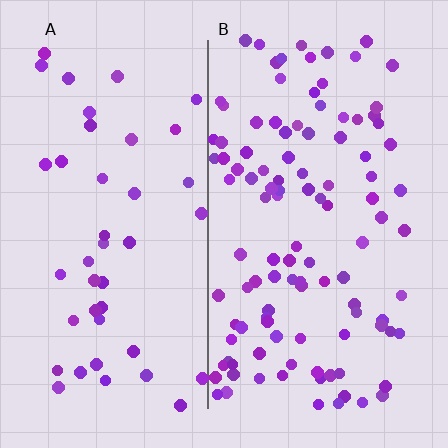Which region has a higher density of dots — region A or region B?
B (the right).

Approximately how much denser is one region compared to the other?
Approximately 2.5× — region B over region A.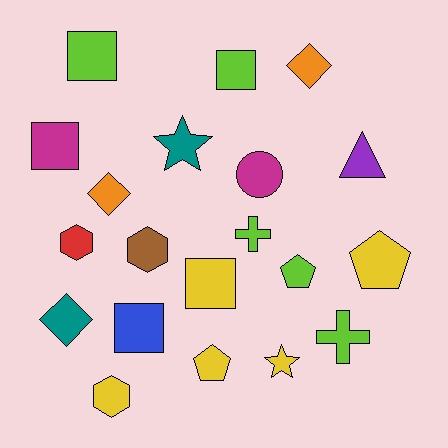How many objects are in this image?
There are 20 objects.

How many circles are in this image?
There is 1 circle.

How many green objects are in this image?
There are no green objects.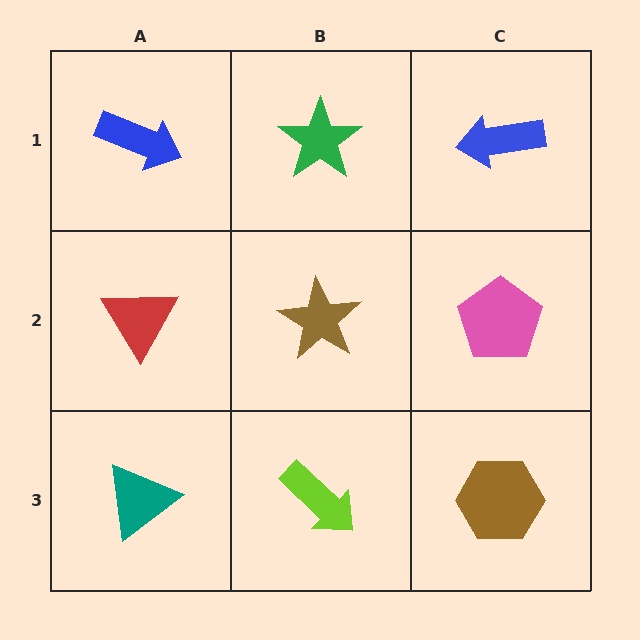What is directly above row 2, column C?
A blue arrow.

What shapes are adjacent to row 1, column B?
A brown star (row 2, column B), a blue arrow (row 1, column A), a blue arrow (row 1, column C).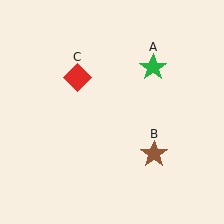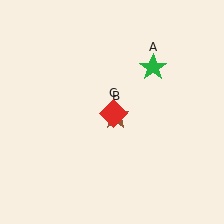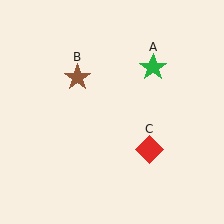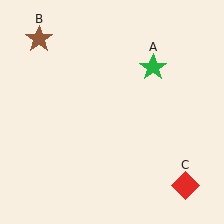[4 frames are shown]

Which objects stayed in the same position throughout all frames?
Green star (object A) remained stationary.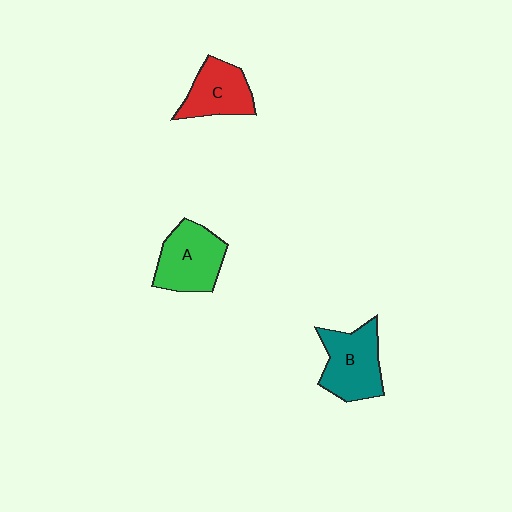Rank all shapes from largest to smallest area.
From largest to smallest: B (teal), A (green), C (red).